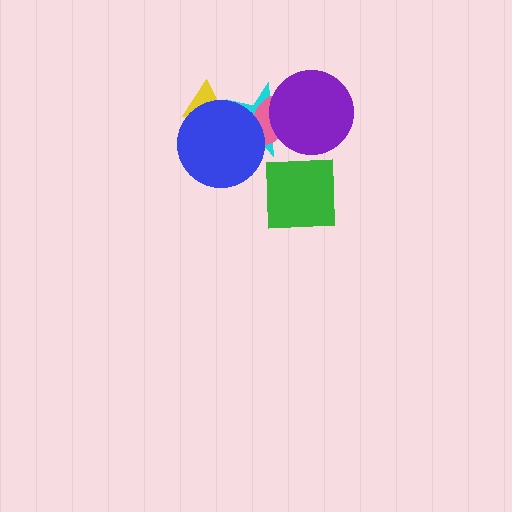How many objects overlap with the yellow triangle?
2 objects overlap with the yellow triangle.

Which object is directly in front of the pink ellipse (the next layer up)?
The blue circle is directly in front of the pink ellipse.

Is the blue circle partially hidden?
No, no other shape covers it.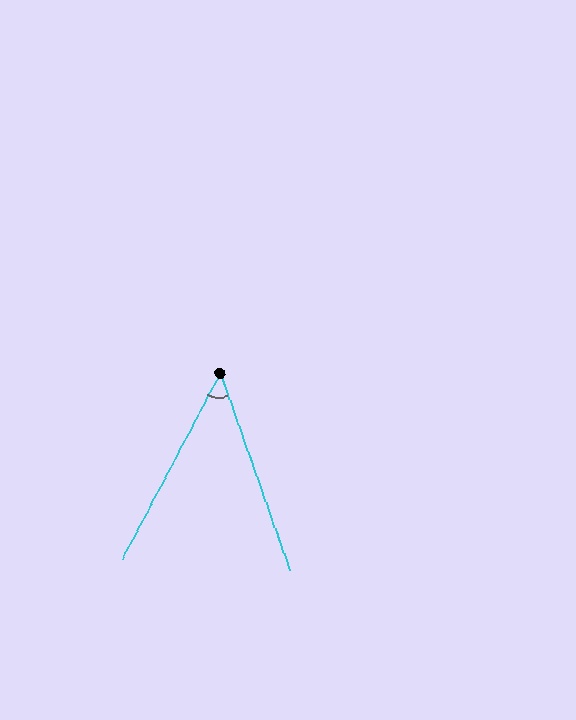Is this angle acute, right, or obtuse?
It is acute.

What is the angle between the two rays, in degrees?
Approximately 47 degrees.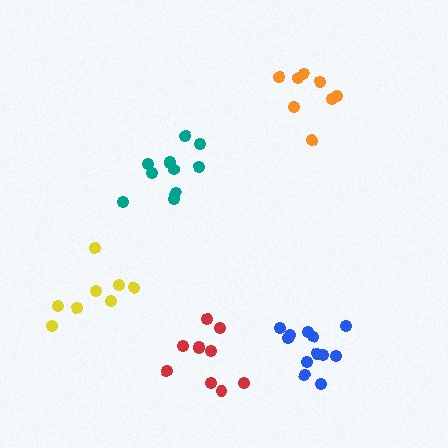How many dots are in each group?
Group 1: 11 dots, Group 2: 10 dots, Group 3: 8 dots, Group 4: 8 dots, Group 5: 13 dots (50 total).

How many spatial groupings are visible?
There are 5 spatial groupings.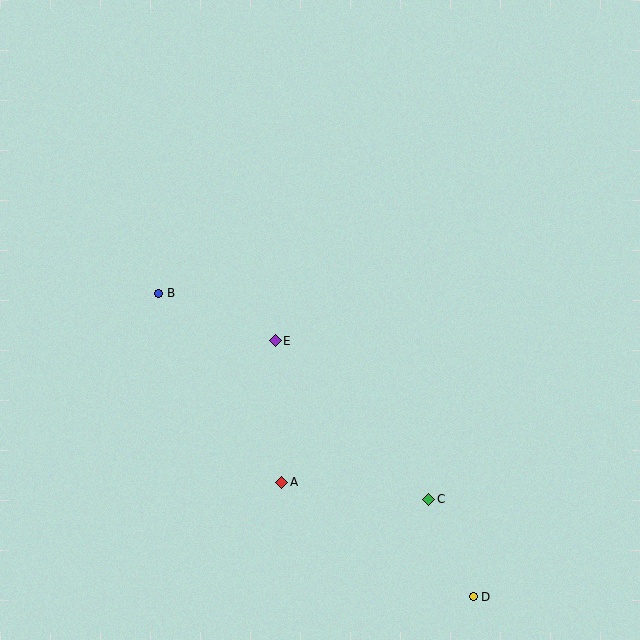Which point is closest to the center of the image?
Point E at (275, 341) is closest to the center.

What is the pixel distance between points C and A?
The distance between C and A is 148 pixels.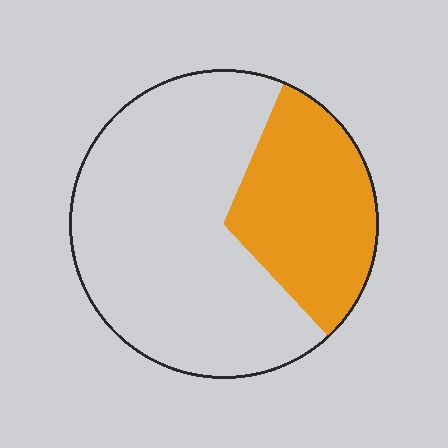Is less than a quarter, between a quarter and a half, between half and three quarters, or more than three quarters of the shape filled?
Between a quarter and a half.